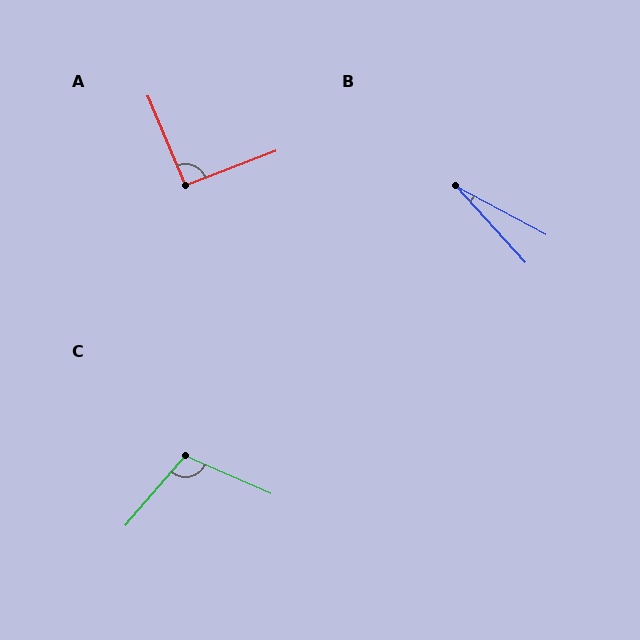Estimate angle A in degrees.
Approximately 92 degrees.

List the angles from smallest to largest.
B (19°), A (92°), C (107°).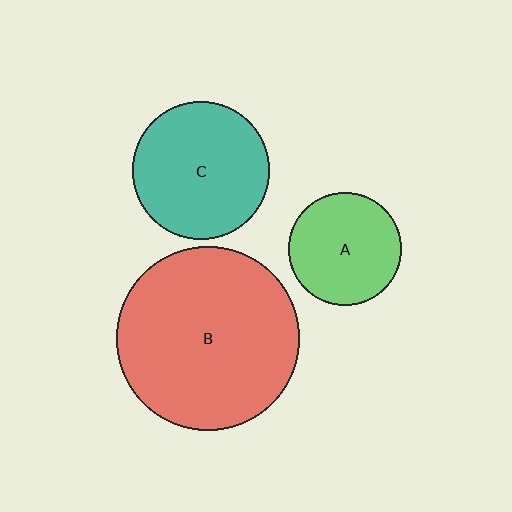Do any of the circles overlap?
No, none of the circles overlap.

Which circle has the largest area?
Circle B (red).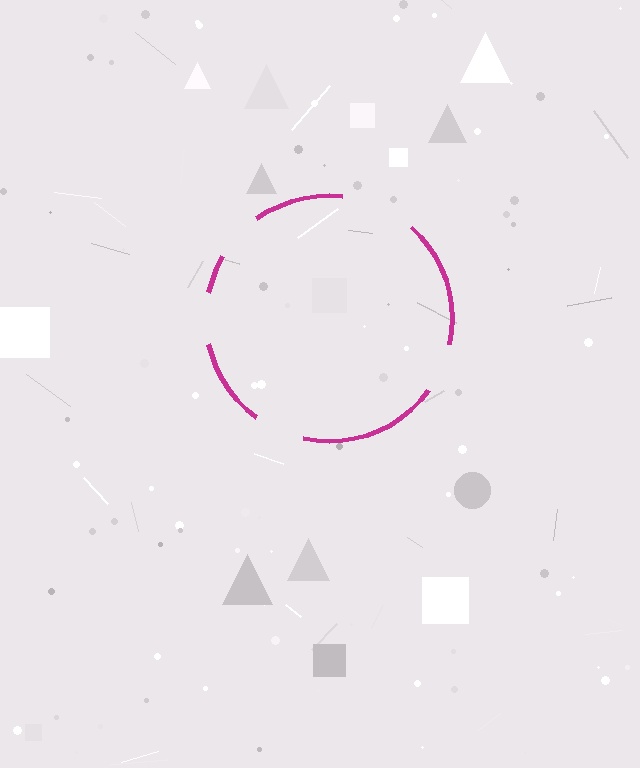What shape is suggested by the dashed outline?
The dashed outline suggests a circle.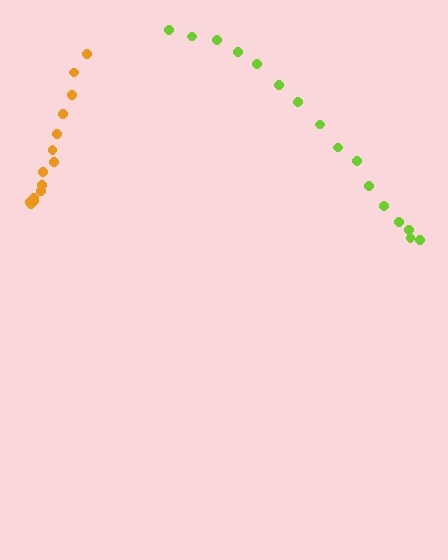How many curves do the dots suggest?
There are 2 distinct paths.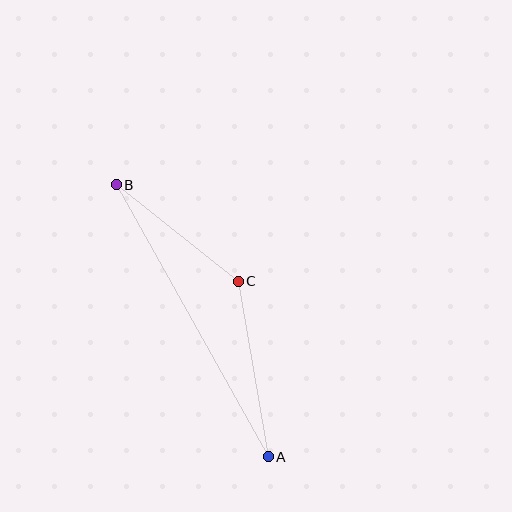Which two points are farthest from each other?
Points A and B are farthest from each other.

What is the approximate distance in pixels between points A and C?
The distance between A and C is approximately 178 pixels.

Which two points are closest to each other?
Points B and C are closest to each other.